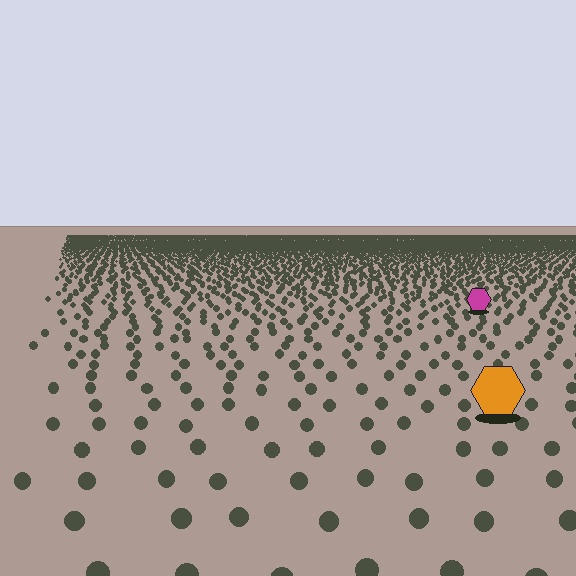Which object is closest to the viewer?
The orange hexagon is closest. The texture marks near it are larger and more spread out.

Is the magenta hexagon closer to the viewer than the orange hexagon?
No. The orange hexagon is closer — you can tell from the texture gradient: the ground texture is coarser near it.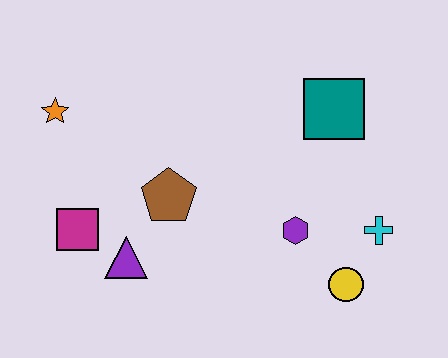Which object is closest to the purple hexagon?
The yellow circle is closest to the purple hexagon.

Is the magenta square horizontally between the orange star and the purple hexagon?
Yes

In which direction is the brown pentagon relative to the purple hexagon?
The brown pentagon is to the left of the purple hexagon.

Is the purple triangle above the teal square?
No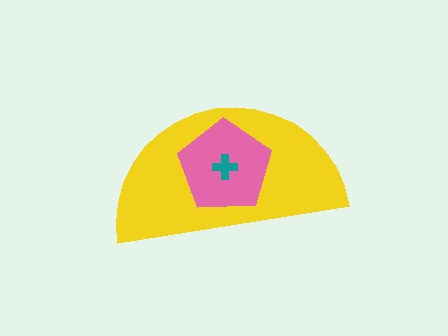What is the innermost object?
The teal cross.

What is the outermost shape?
The yellow semicircle.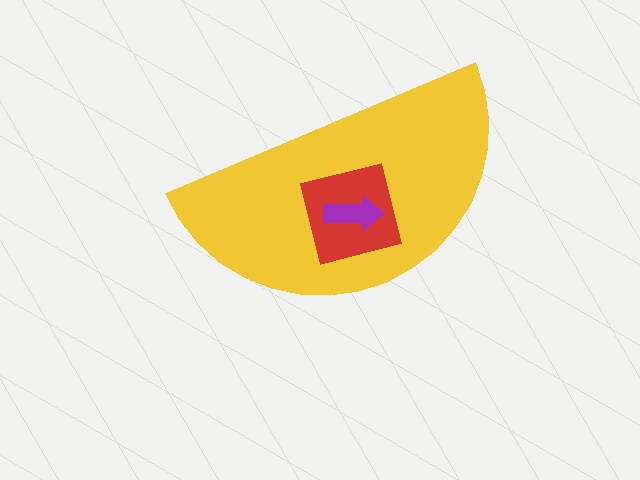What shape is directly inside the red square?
The purple arrow.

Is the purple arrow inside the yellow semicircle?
Yes.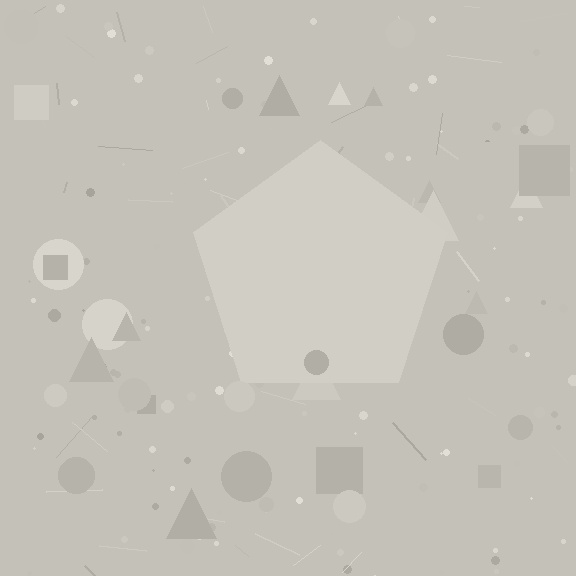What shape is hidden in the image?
A pentagon is hidden in the image.